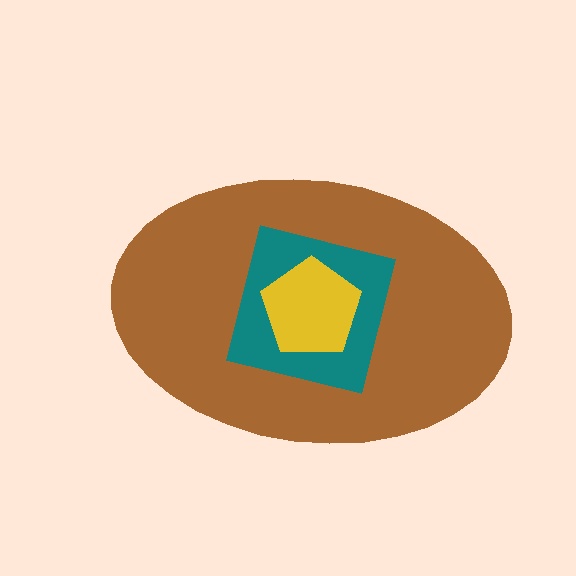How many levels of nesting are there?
3.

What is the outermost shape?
The brown ellipse.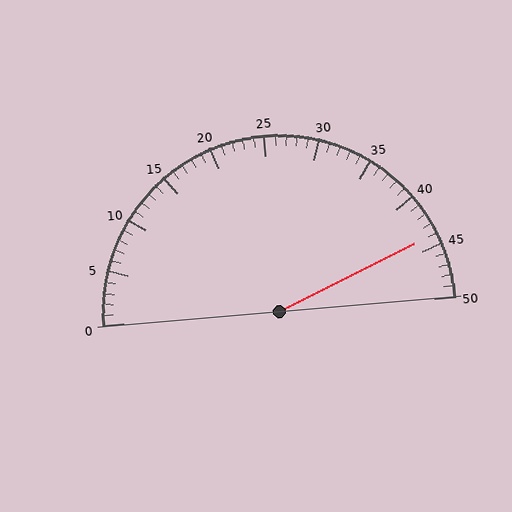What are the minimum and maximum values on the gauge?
The gauge ranges from 0 to 50.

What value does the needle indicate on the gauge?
The needle indicates approximately 44.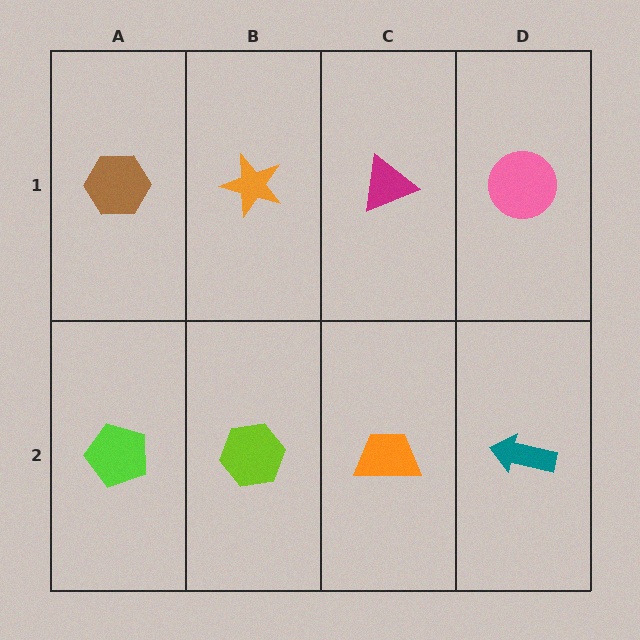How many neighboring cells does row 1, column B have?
3.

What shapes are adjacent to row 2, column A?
A brown hexagon (row 1, column A), a lime hexagon (row 2, column B).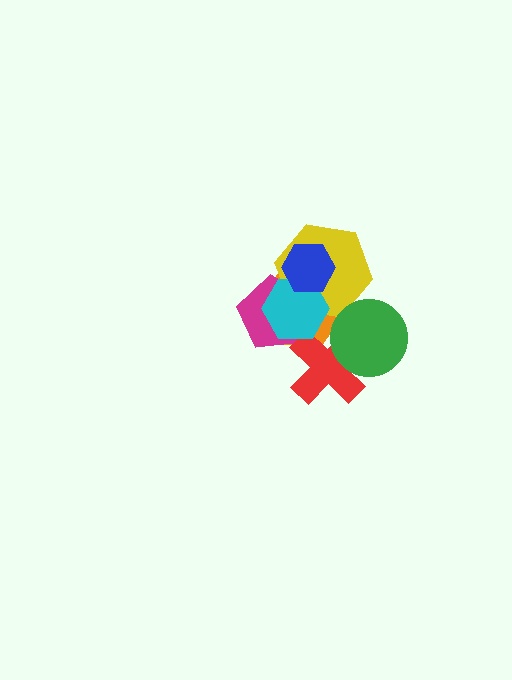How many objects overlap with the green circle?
2 objects overlap with the green circle.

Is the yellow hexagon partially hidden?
Yes, it is partially covered by another shape.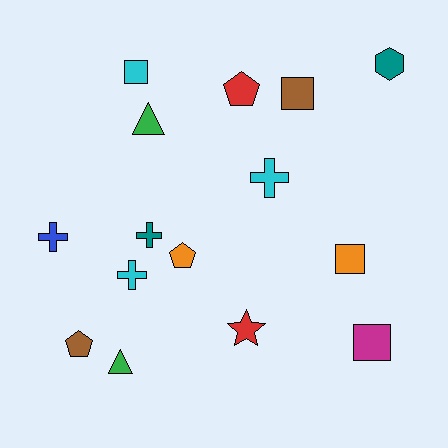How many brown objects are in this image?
There are 2 brown objects.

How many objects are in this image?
There are 15 objects.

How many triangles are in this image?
There are 2 triangles.